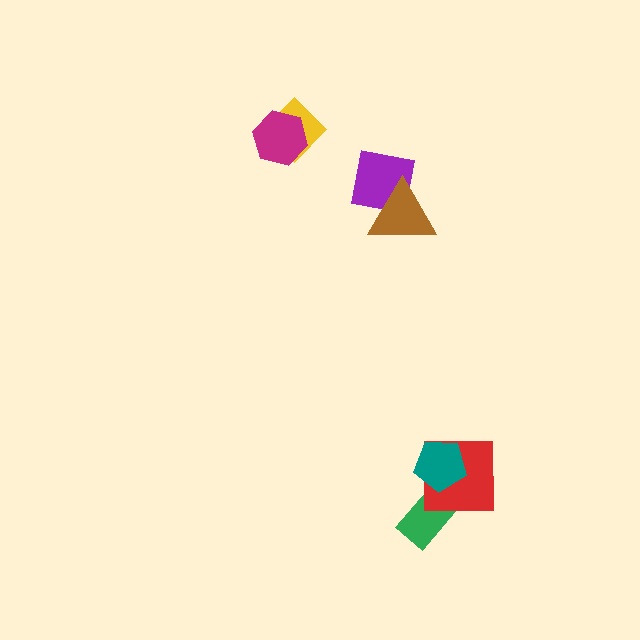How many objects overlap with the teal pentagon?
1 object overlaps with the teal pentagon.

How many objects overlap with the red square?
2 objects overlap with the red square.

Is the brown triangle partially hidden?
No, no other shape covers it.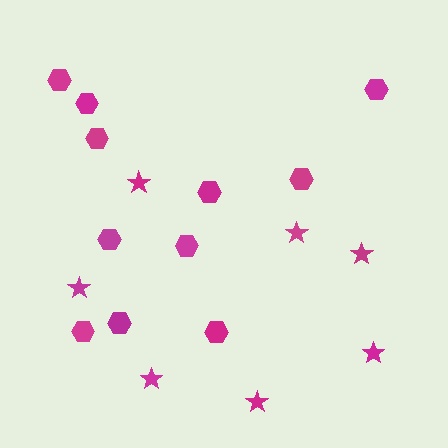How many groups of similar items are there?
There are 2 groups: one group of stars (7) and one group of hexagons (11).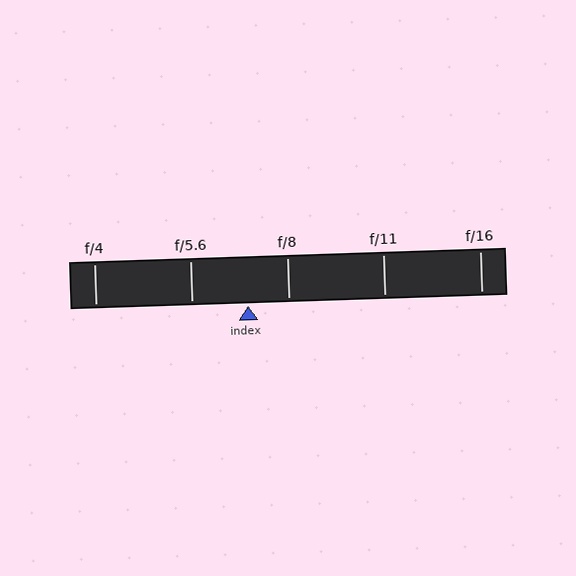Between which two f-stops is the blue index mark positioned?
The index mark is between f/5.6 and f/8.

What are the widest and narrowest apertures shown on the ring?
The widest aperture shown is f/4 and the narrowest is f/16.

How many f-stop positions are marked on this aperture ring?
There are 5 f-stop positions marked.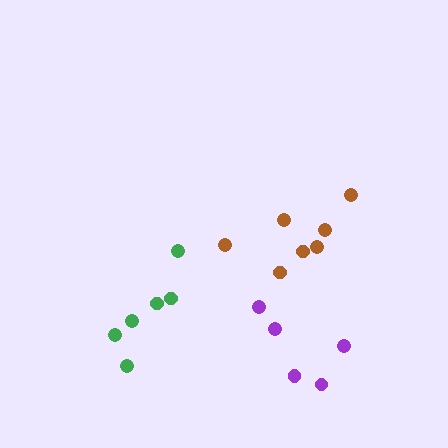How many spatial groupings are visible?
There are 3 spatial groupings.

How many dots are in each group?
Group 1: 7 dots, Group 2: 5 dots, Group 3: 6 dots (18 total).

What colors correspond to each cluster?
The clusters are colored: brown, purple, green.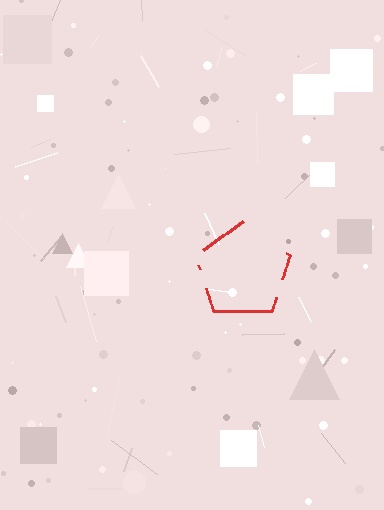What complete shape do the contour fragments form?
The contour fragments form a pentagon.